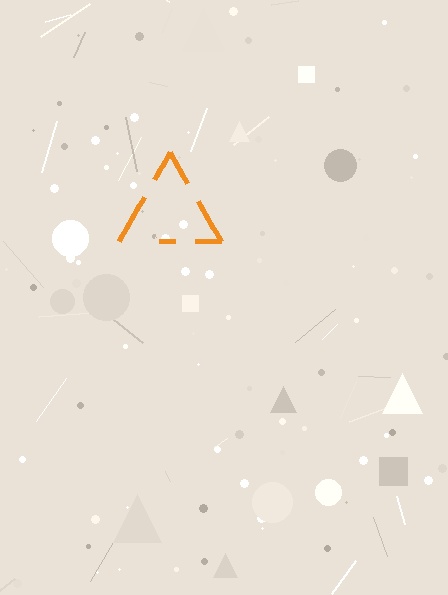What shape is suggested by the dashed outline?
The dashed outline suggests a triangle.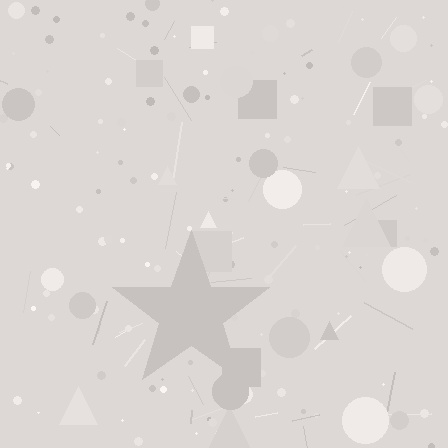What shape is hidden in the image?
A star is hidden in the image.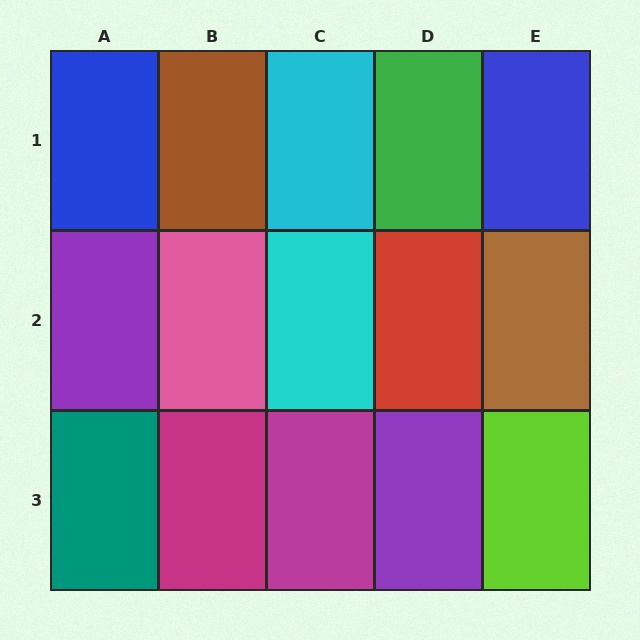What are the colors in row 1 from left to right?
Blue, brown, cyan, green, blue.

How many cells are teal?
1 cell is teal.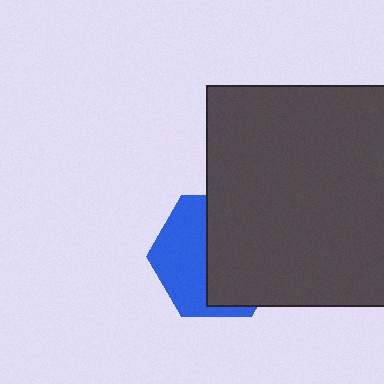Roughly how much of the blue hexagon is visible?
A small part of it is visible (roughly 43%).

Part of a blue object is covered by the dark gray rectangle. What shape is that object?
It is a hexagon.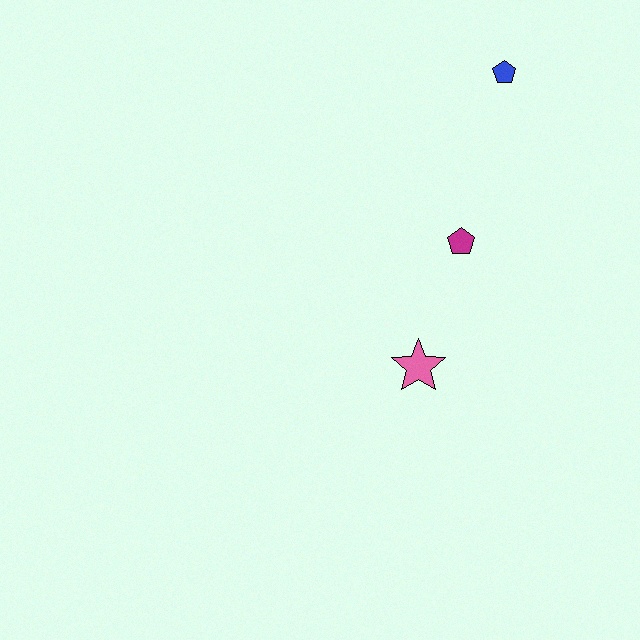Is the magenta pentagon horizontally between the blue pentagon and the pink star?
Yes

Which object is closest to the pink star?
The magenta pentagon is closest to the pink star.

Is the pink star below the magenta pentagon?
Yes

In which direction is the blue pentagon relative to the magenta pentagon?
The blue pentagon is above the magenta pentagon.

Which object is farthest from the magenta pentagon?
The blue pentagon is farthest from the magenta pentagon.